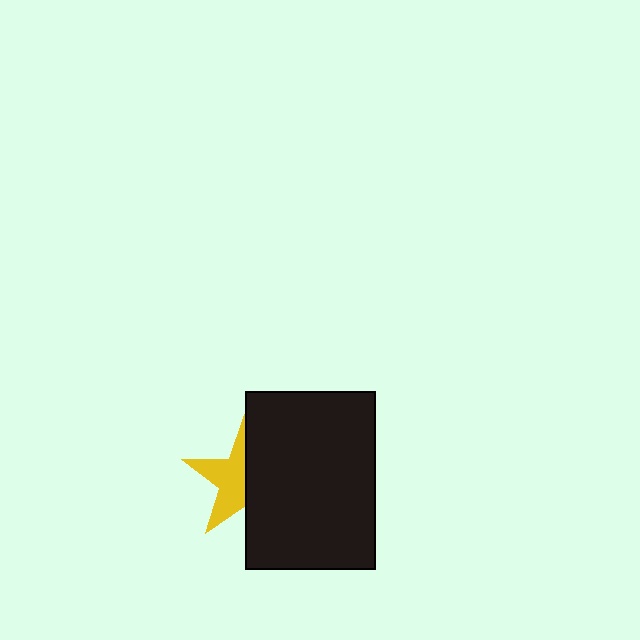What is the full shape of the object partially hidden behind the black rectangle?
The partially hidden object is a yellow star.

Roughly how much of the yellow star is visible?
About half of it is visible (roughly 52%).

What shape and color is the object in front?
The object in front is a black rectangle.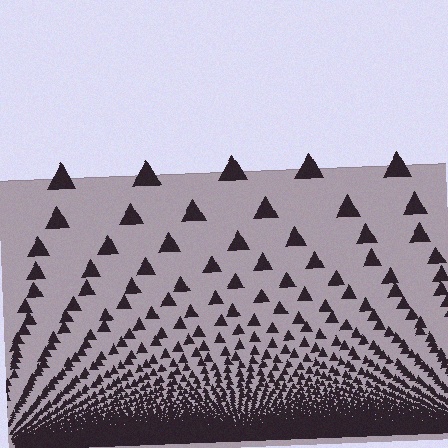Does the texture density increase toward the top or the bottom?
Density increases toward the bottom.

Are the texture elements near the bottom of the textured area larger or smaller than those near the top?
Smaller. The gradient is inverted — elements near the bottom are smaller and denser.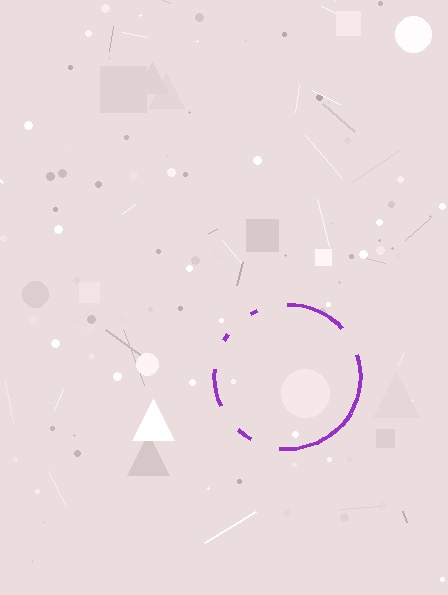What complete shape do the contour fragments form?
The contour fragments form a circle.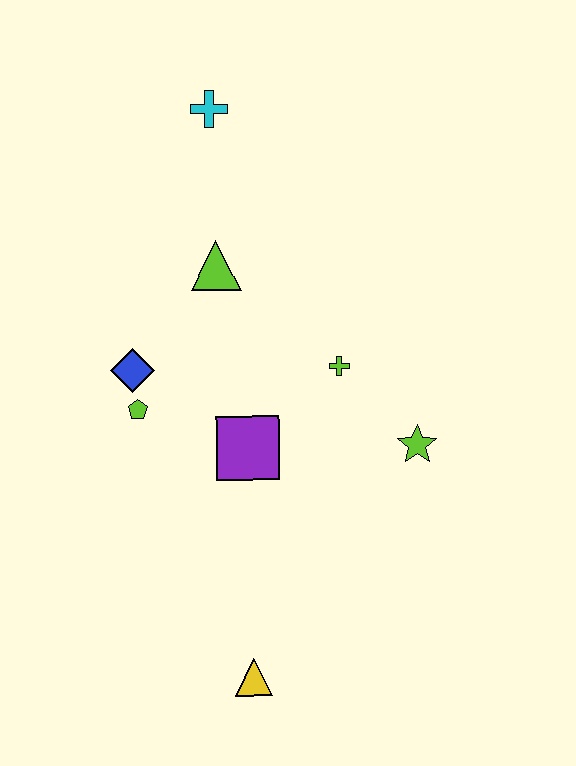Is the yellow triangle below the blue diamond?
Yes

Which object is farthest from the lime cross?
The yellow triangle is farthest from the lime cross.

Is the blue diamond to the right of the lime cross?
No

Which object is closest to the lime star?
The lime cross is closest to the lime star.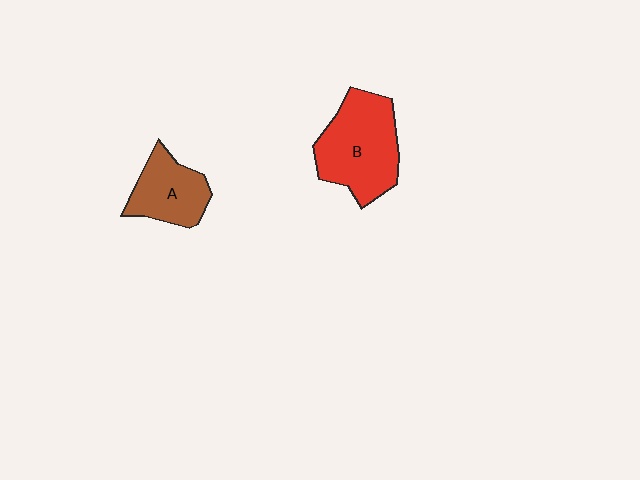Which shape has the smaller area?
Shape A (brown).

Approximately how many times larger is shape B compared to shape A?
Approximately 1.6 times.